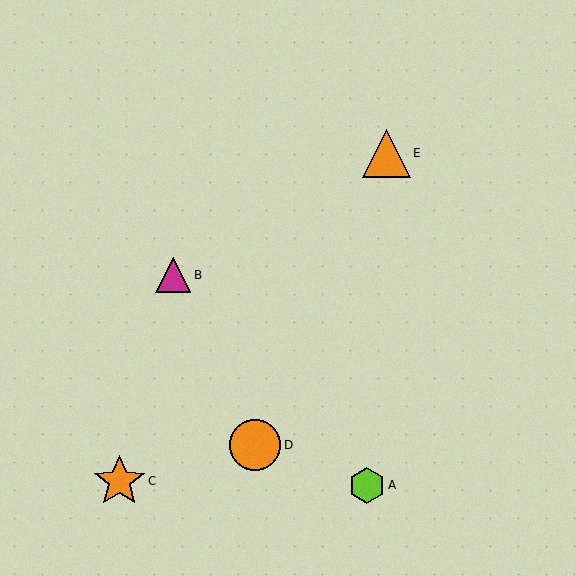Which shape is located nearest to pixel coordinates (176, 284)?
The magenta triangle (labeled B) at (173, 275) is nearest to that location.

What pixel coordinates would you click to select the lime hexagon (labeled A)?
Click at (367, 485) to select the lime hexagon A.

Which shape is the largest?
The orange star (labeled C) is the largest.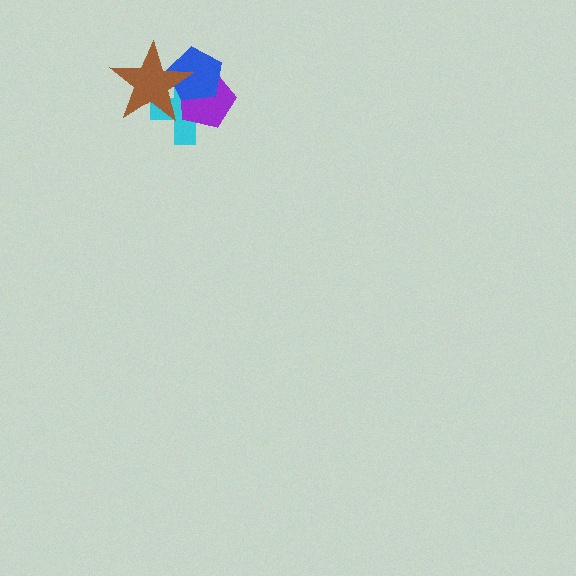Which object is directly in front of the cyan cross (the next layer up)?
The purple pentagon is directly in front of the cyan cross.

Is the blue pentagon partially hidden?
Yes, it is partially covered by another shape.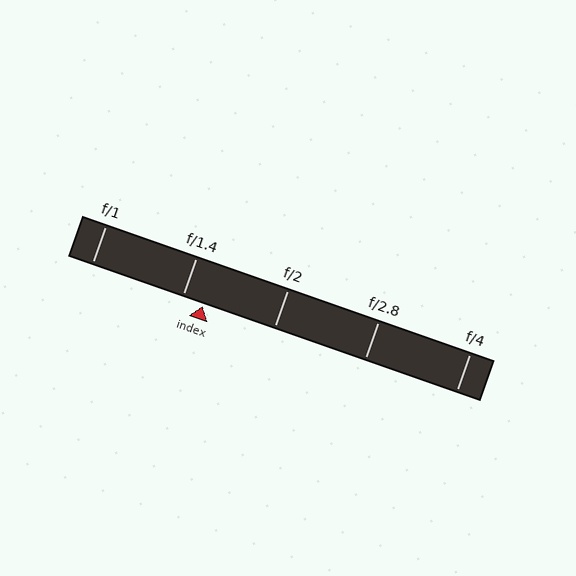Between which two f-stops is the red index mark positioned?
The index mark is between f/1.4 and f/2.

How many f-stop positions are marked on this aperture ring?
There are 5 f-stop positions marked.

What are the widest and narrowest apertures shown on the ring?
The widest aperture shown is f/1 and the narrowest is f/4.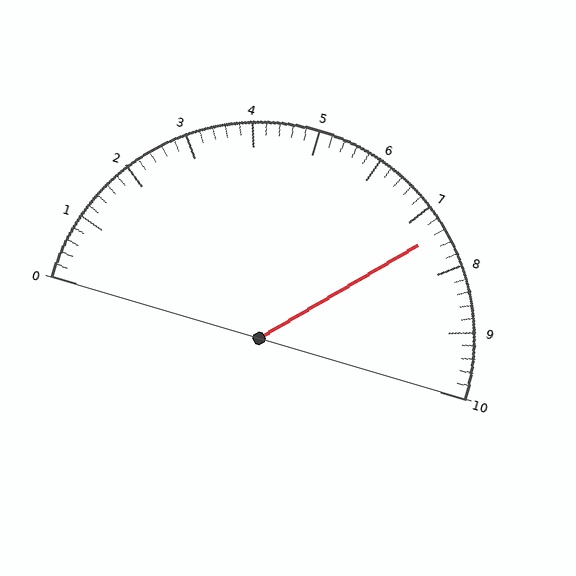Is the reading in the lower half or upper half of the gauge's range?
The reading is in the upper half of the range (0 to 10).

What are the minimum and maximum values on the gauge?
The gauge ranges from 0 to 10.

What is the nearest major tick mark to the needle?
The nearest major tick mark is 7.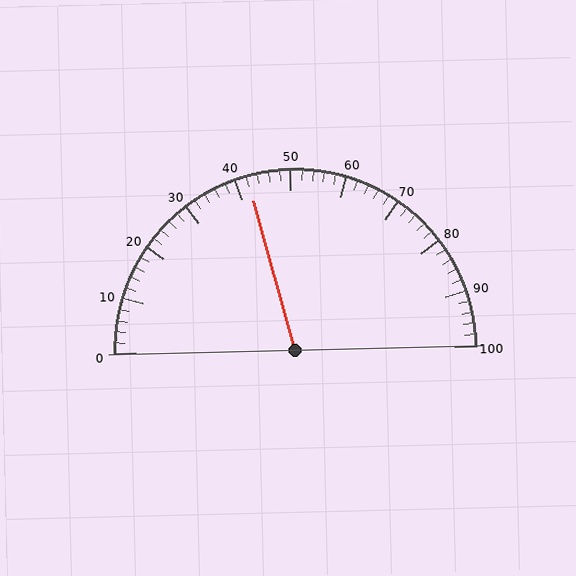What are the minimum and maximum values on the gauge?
The gauge ranges from 0 to 100.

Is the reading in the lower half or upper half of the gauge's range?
The reading is in the lower half of the range (0 to 100).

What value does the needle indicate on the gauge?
The needle indicates approximately 42.